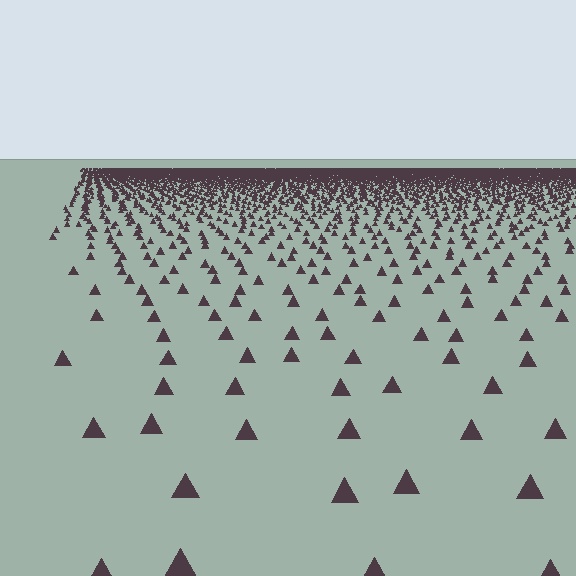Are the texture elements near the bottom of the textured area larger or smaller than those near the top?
Larger. Near the bottom, elements are closer to the viewer and appear at a bigger on-screen size.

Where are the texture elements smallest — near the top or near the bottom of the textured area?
Near the top.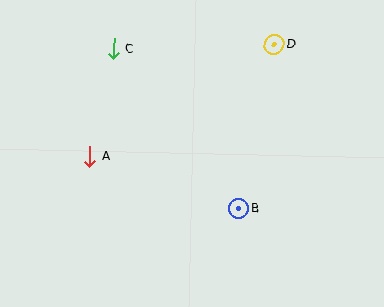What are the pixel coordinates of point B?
Point B is at (239, 208).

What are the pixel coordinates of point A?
Point A is at (90, 156).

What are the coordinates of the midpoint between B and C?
The midpoint between B and C is at (176, 128).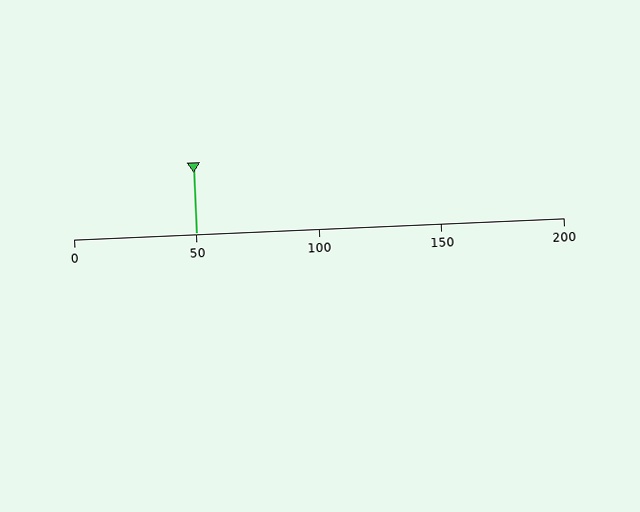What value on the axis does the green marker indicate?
The marker indicates approximately 50.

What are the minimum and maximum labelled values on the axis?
The axis runs from 0 to 200.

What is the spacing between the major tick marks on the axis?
The major ticks are spaced 50 apart.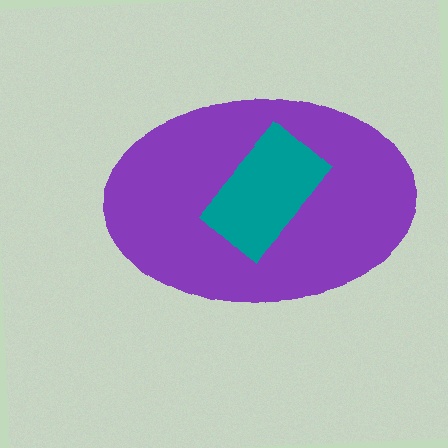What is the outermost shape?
The purple ellipse.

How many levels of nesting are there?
2.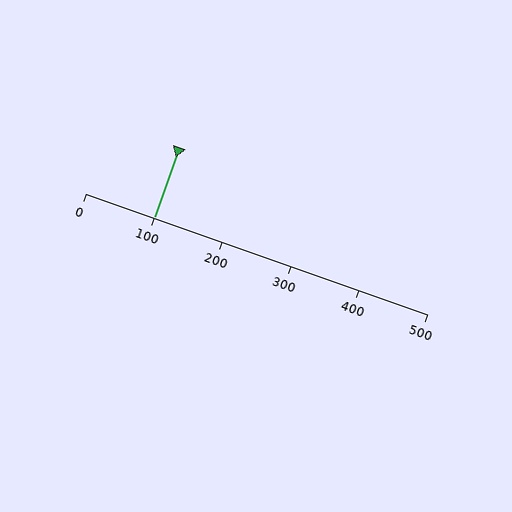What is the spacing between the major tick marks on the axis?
The major ticks are spaced 100 apart.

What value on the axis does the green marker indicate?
The marker indicates approximately 100.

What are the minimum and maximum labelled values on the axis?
The axis runs from 0 to 500.